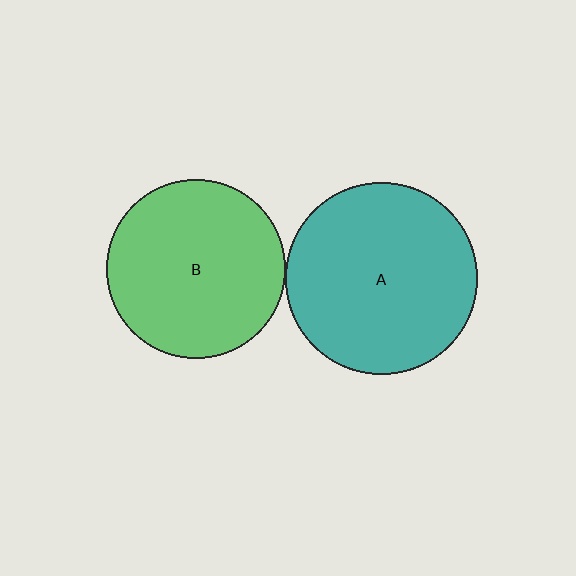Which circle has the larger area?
Circle A (teal).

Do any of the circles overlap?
No, none of the circles overlap.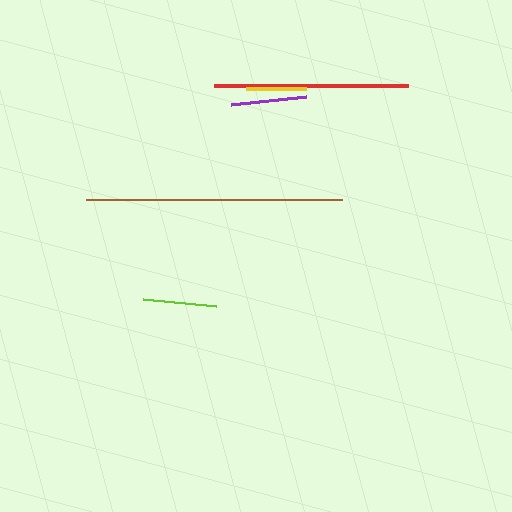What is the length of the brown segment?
The brown segment is approximately 256 pixels long.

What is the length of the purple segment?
The purple segment is approximately 76 pixels long.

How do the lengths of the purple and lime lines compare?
The purple and lime lines are approximately the same length.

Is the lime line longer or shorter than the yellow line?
The lime line is longer than the yellow line.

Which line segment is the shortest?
The yellow line is the shortest at approximately 61 pixels.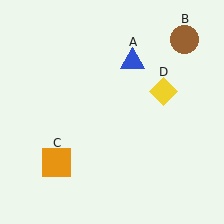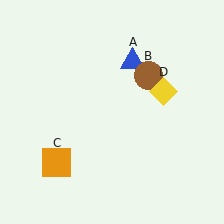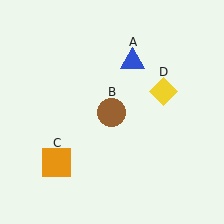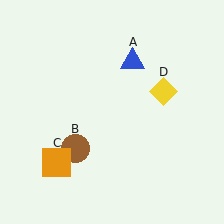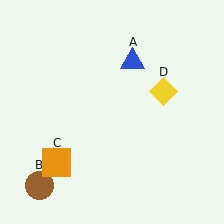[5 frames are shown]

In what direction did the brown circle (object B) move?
The brown circle (object B) moved down and to the left.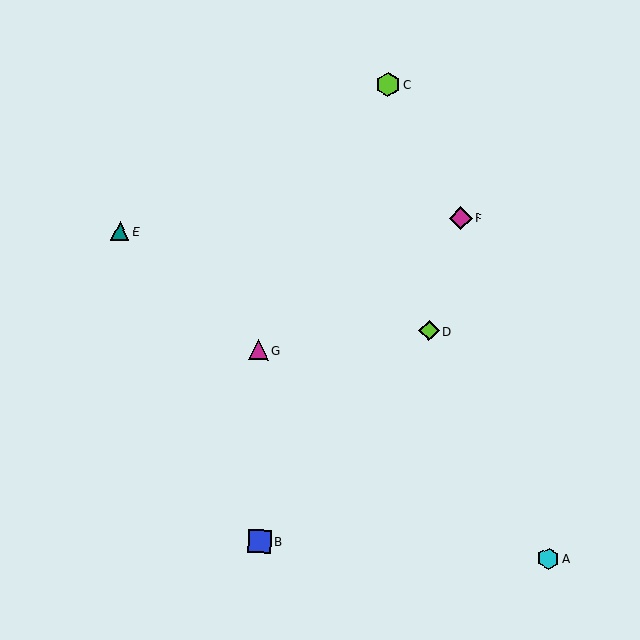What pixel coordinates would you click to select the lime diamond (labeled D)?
Click at (429, 331) to select the lime diamond D.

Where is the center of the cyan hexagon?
The center of the cyan hexagon is at (548, 559).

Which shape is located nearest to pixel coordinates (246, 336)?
The magenta triangle (labeled G) at (258, 350) is nearest to that location.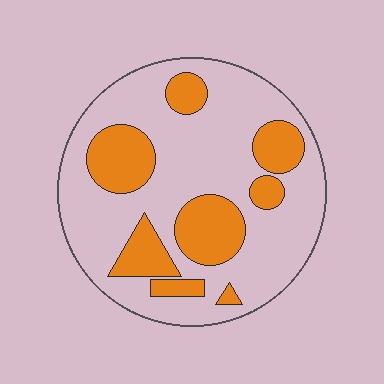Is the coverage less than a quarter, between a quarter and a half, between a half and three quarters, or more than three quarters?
Between a quarter and a half.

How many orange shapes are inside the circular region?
8.